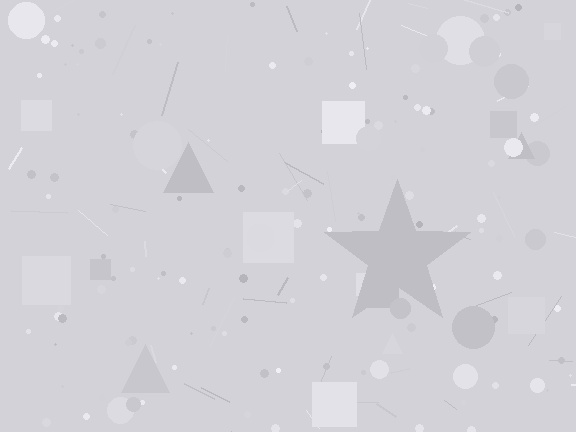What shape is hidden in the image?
A star is hidden in the image.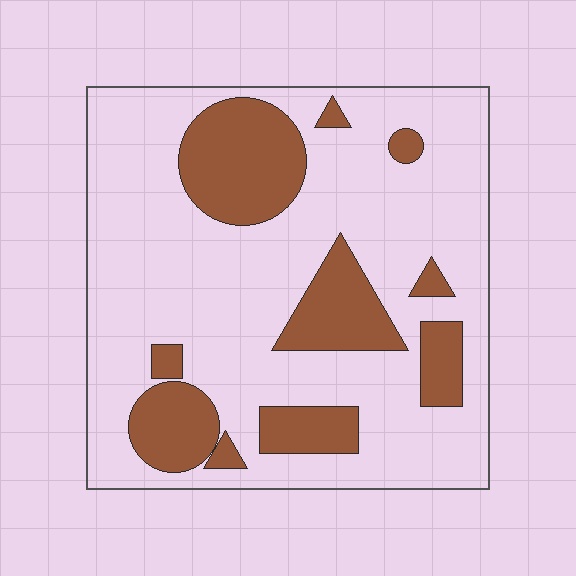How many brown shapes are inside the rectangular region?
10.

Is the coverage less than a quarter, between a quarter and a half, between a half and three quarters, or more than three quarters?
Between a quarter and a half.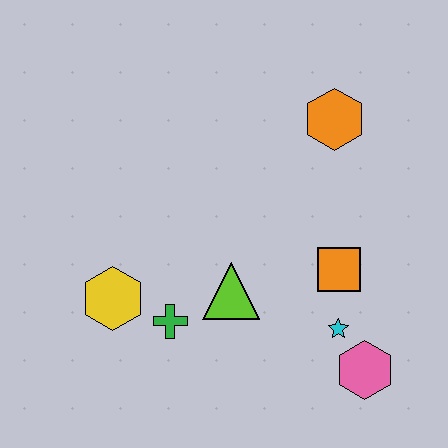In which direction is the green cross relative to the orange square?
The green cross is to the left of the orange square.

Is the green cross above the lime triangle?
No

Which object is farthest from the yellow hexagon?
The orange hexagon is farthest from the yellow hexagon.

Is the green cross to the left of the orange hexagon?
Yes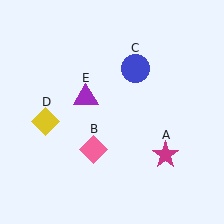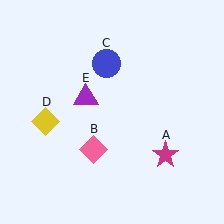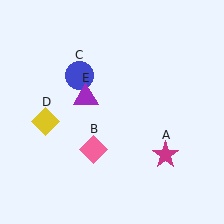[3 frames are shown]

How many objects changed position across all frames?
1 object changed position: blue circle (object C).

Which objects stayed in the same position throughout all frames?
Magenta star (object A) and pink diamond (object B) and yellow diamond (object D) and purple triangle (object E) remained stationary.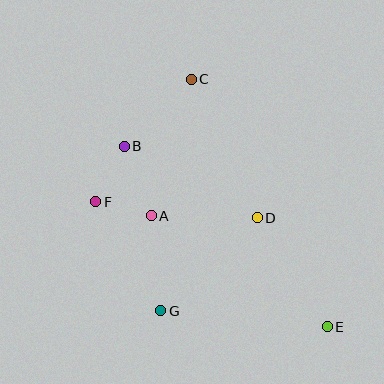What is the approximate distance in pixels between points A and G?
The distance between A and G is approximately 95 pixels.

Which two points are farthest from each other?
Points C and E are farthest from each other.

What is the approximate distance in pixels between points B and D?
The distance between B and D is approximately 151 pixels.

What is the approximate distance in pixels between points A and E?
The distance between A and E is approximately 209 pixels.